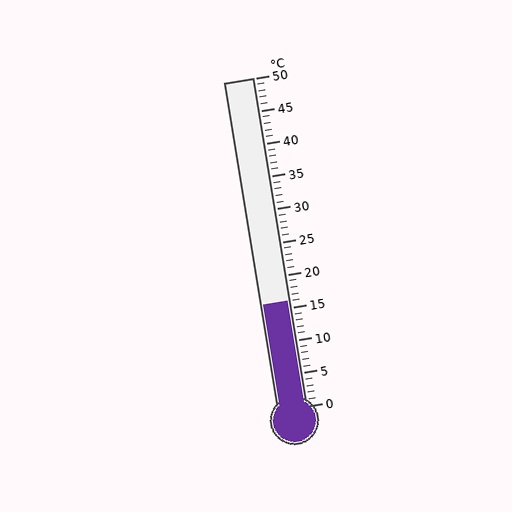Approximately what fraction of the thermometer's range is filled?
The thermometer is filled to approximately 30% of its range.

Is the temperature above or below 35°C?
The temperature is below 35°C.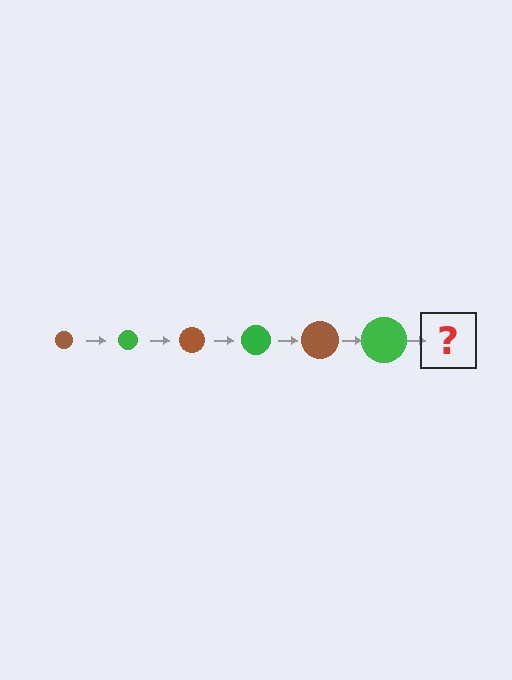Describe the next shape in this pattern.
It should be a brown circle, larger than the previous one.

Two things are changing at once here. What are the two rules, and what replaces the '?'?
The two rules are that the circle grows larger each step and the color cycles through brown and green. The '?' should be a brown circle, larger than the previous one.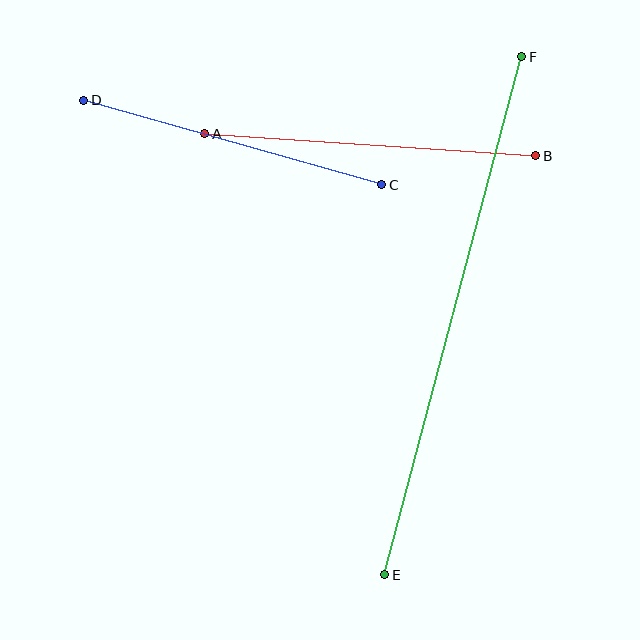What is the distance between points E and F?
The distance is approximately 536 pixels.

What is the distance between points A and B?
The distance is approximately 332 pixels.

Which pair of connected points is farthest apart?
Points E and F are farthest apart.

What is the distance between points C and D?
The distance is approximately 310 pixels.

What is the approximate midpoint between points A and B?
The midpoint is at approximately (370, 145) pixels.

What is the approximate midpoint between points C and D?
The midpoint is at approximately (233, 143) pixels.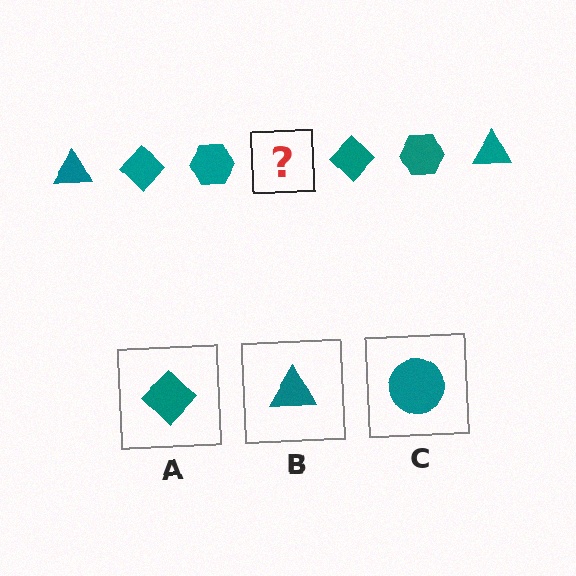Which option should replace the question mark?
Option B.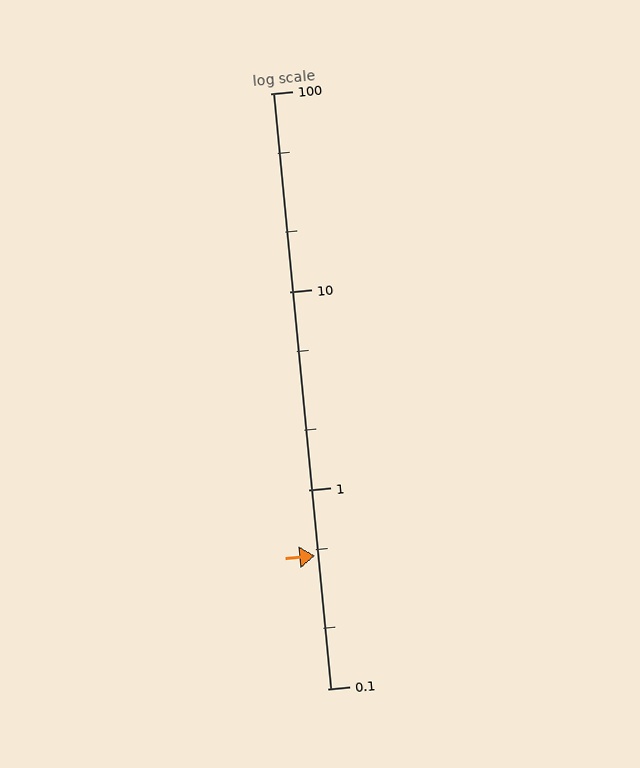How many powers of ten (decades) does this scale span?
The scale spans 3 decades, from 0.1 to 100.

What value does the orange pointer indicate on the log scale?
The pointer indicates approximately 0.47.